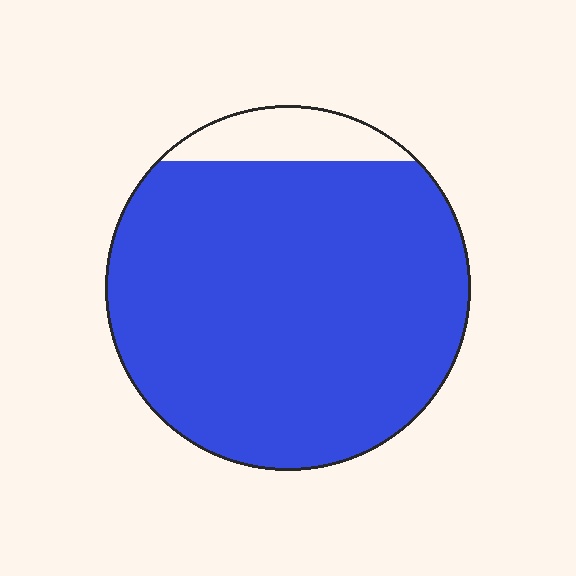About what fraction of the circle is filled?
About nine tenths (9/10).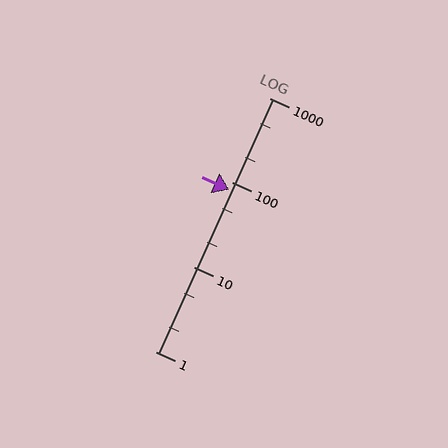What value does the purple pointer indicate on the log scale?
The pointer indicates approximately 83.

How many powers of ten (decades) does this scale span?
The scale spans 3 decades, from 1 to 1000.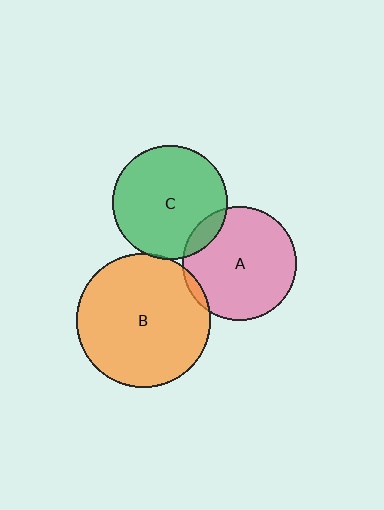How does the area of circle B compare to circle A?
Approximately 1.4 times.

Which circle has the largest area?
Circle B (orange).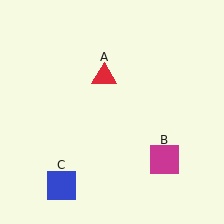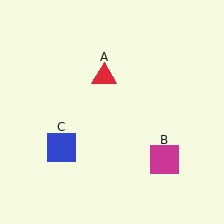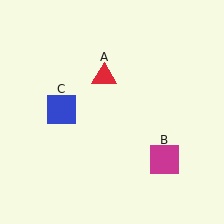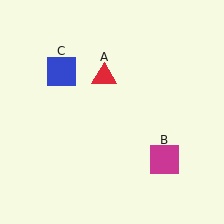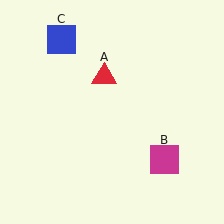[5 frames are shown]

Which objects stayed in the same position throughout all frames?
Red triangle (object A) and magenta square (object B) remained stationary.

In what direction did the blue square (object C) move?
The blue square (object C) moved up.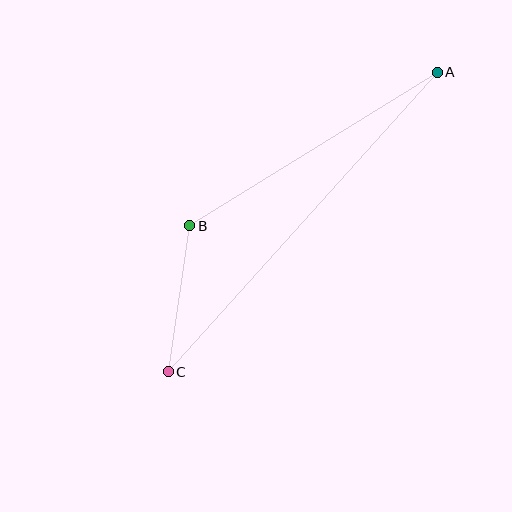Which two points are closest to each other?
Points B and C are closest to each other.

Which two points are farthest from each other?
Points A and C are farthest from each other.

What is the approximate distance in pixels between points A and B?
The distance between A and B is approximately 291 pixels.